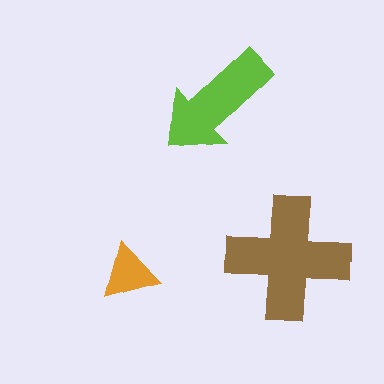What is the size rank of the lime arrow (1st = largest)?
2nd.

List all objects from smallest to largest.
The orange triangle, the lime arrow, the brown cross.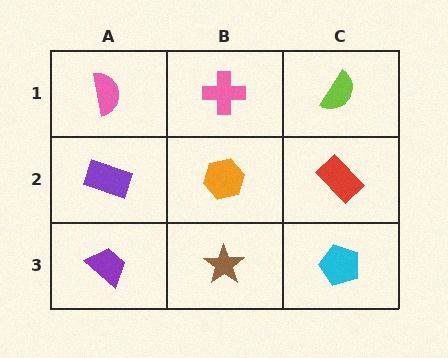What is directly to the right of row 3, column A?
A brown star.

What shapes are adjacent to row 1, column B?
An orange hexagon (row 2, column B), a pink semicircle (row 1, column A), a lime semicircle (row 1, column C).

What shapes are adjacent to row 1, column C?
A red rectangle (row 2, column C), a pink cross (row 1, column B).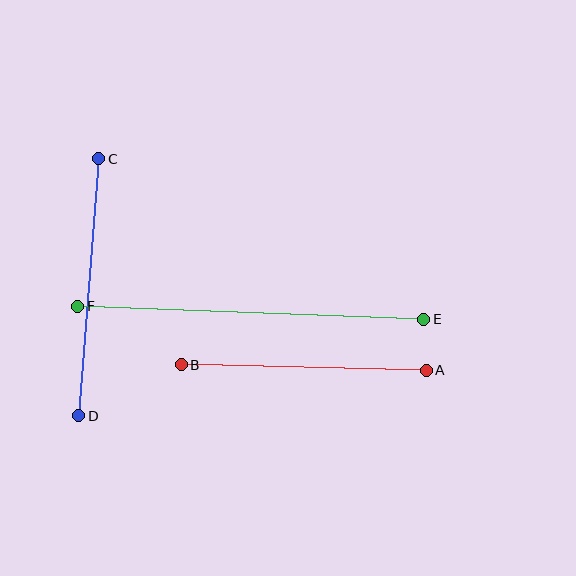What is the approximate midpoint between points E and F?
The midpoint is at approximately (251, 313) pixels.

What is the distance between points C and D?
The distance is approximately 258 pixels.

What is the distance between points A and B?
The distance is approximately 245 pixels.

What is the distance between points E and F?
The distance is approximately 346 pixels.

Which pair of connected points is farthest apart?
Points E and F are farthest apart.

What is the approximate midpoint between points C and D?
The midpoint is at approximately (89, 287) pixels.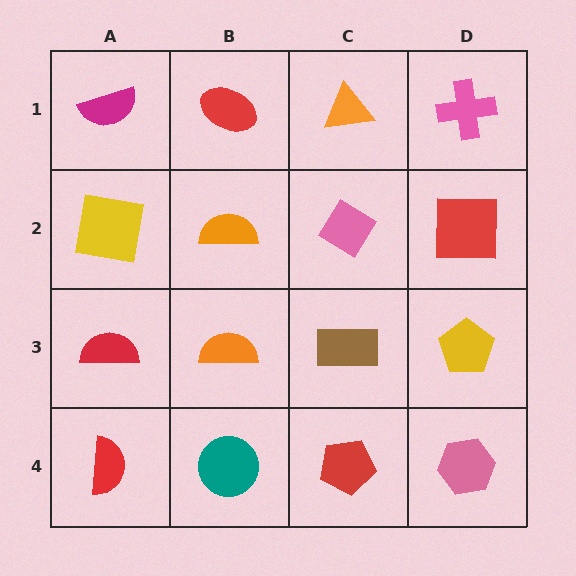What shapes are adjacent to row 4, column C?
A brown rectangle (row 3, column C), a teal circle (row 4, column B), a pink hexagon (row 4, column D).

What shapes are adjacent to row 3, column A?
A yellow square (row 2, column A), a red semicircle (row 4, column A), an orange semicircle (row 3, column B).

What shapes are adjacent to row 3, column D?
A red square (row 2, column D), a pink hexagon (row 4, column D), a brown rectangle (row 3, column C).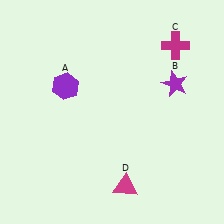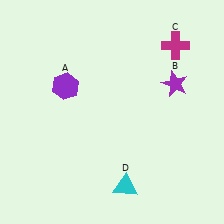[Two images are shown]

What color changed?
The triangle (D) changed from magenta in Image 1 to cyan in Image 2.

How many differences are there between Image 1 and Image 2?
There is 1 difference between the two images.